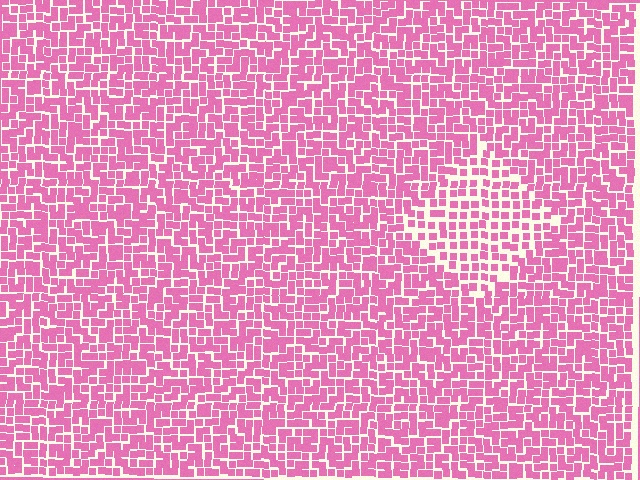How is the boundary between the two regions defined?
The boundary is defined by a change in element density (approximately 1.6x ratio). All elements are the same color, size, and shape.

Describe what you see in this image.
The image contains small pink elements arranged at two different densities. A diamond-shaped region is visible where the elements are less densely packed than the surrounding area.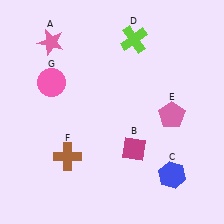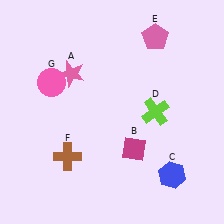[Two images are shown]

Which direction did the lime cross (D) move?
The lime cross (D) moved down.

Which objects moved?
The objects that moved are: the pink star (A), the lime cross (D), the pink pentagon (E).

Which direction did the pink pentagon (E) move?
The pink pentagon (E) moved up.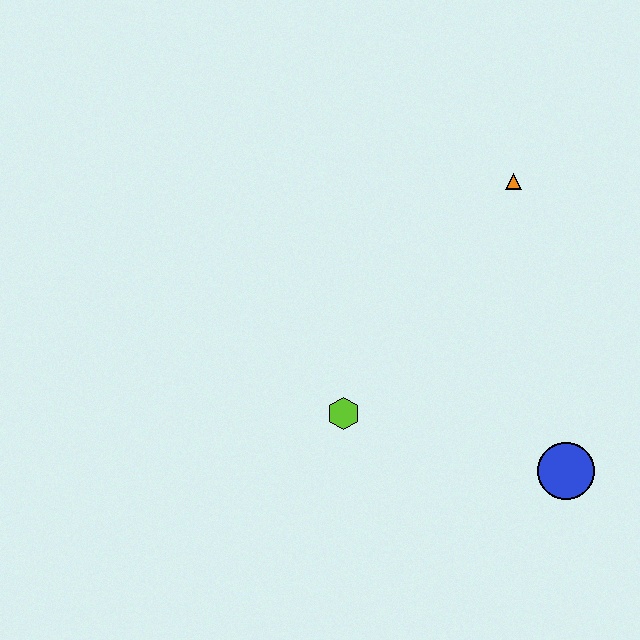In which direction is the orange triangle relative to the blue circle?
The orange triangle is above the blue circle.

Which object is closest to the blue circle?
The lime hexagon is closest to the blue circle.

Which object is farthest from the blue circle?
The orange triangle is farthest from the blue circle.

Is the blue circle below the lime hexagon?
Yes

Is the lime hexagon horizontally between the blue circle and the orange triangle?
No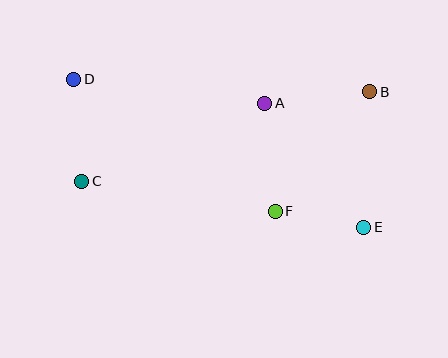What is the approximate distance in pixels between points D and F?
The distance between D and F is approximately 241 pixels.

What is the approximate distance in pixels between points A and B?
The distance between A and B is approximately 105 pixels.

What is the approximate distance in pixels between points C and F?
The distance between C and F is approximately 196 pixels.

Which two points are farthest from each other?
Points D and E are farthest from each other.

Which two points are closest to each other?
Points E and F are closest to each other.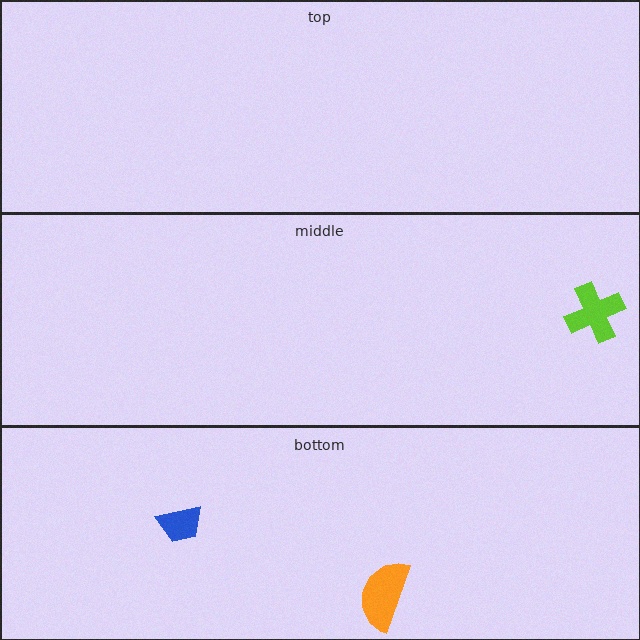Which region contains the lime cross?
The middle region.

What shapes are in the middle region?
The lime cross.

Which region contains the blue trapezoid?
The bottom region.